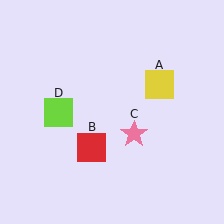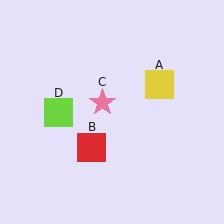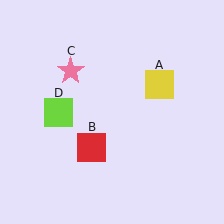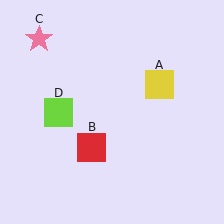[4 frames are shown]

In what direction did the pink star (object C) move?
The pink star (object C) moved up and to the left.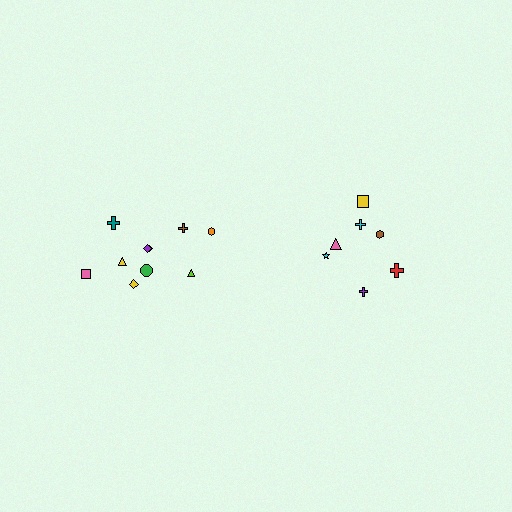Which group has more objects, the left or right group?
The left group.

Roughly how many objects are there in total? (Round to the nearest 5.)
Roughly 15 objects in total.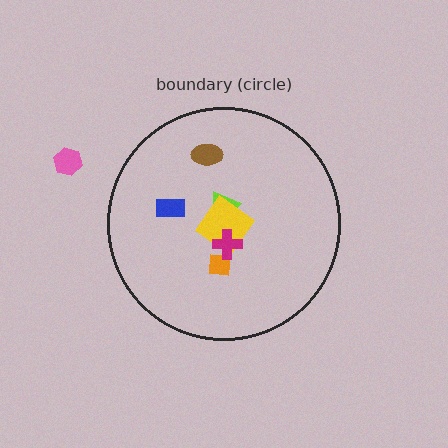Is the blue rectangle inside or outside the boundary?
Inside.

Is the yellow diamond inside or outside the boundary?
Inside.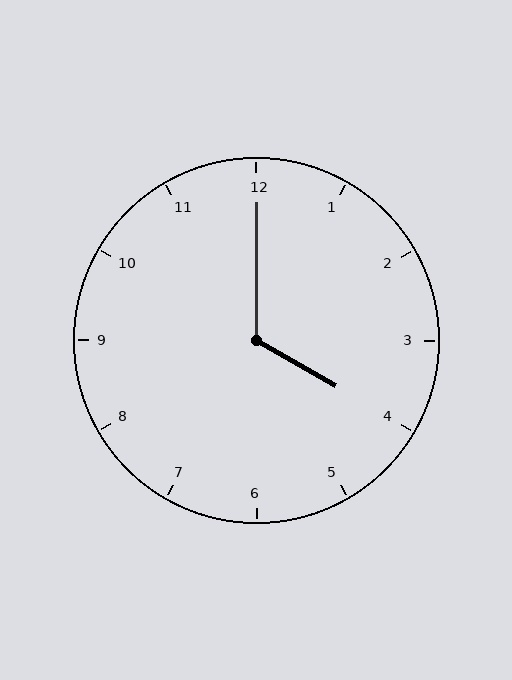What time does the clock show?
4:00.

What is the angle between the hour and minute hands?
Approximately 120 degrees.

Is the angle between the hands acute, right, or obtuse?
It is obtuse.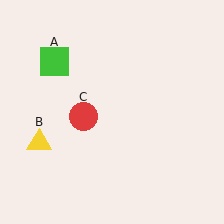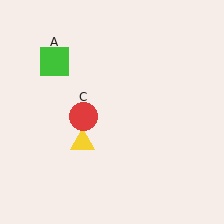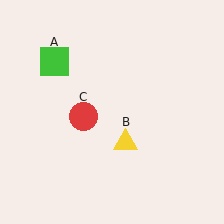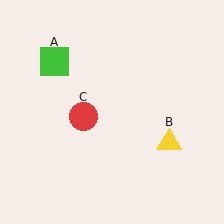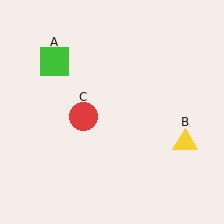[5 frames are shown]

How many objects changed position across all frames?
1 object changed position: yellow triangle (object B).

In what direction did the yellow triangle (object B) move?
The yellow triangle (object B) moved right.